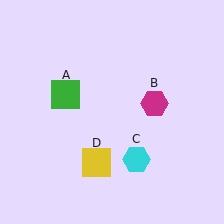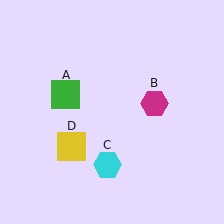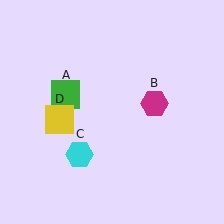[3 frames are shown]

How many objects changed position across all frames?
2 objects changed position: cyan hexagon (object C), yellow square (object D).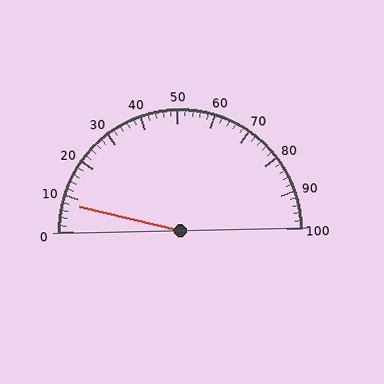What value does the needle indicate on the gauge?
The needle indicates approximately 8.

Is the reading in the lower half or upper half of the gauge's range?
The reading is in the lower half of the range (0 to 100).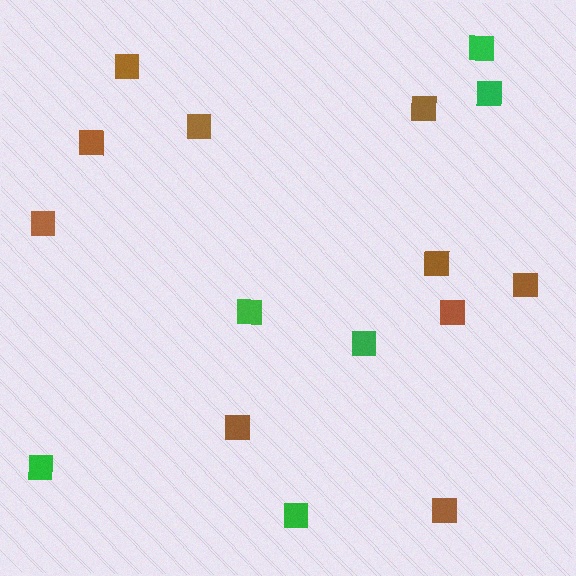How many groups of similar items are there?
There are 2 groups: one group of brown squares (10) and one group of green squares (6).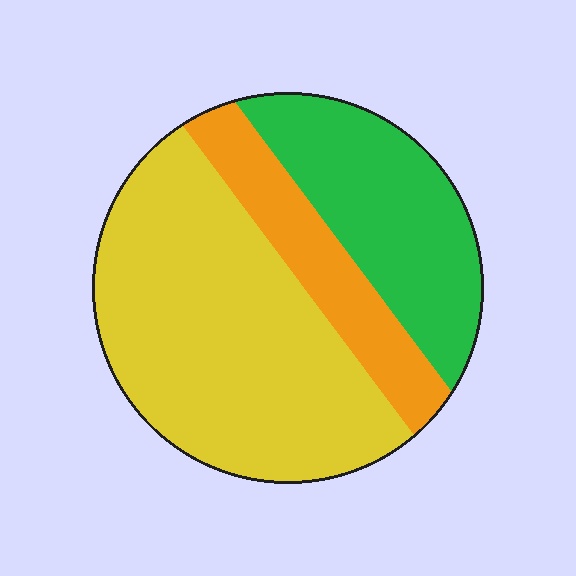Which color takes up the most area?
Yellow, at roughly 55%.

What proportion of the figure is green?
Green takes up between a quarter and a half of the figure.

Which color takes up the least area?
Orange, at roughly 20%.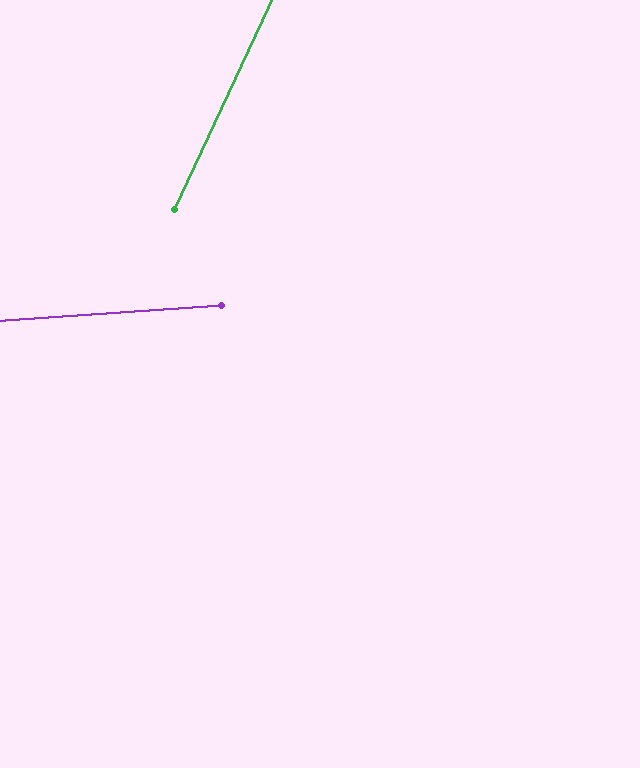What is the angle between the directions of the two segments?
Approximately 61 degrees.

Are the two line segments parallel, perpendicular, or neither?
Neither parallel nor perpendicular — they differ by about 61°.